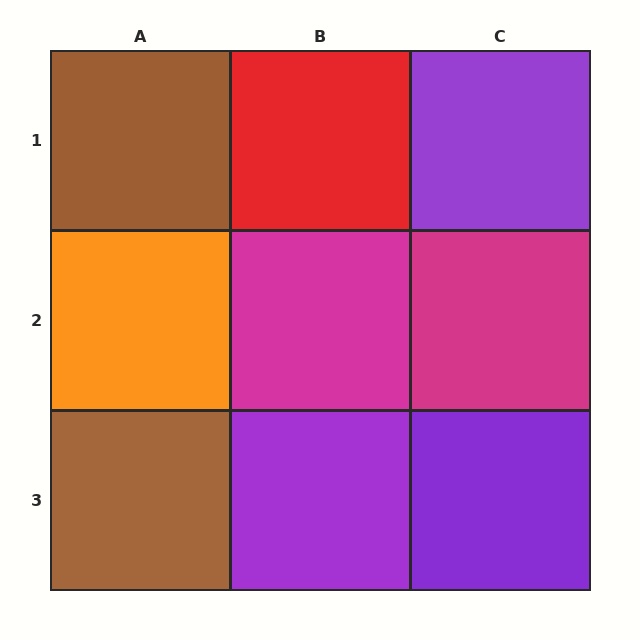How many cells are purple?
3 cells are purple.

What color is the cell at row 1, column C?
Purple.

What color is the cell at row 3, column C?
Purple.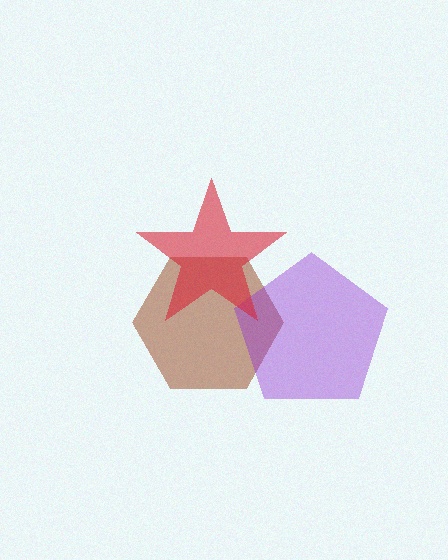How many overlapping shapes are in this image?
There are 3 overlapping shapes in the image.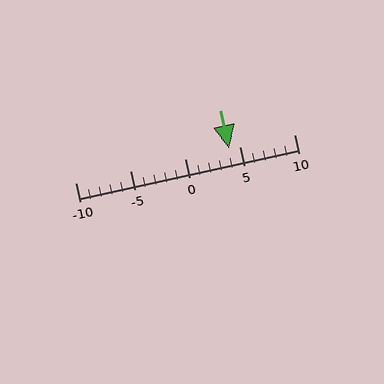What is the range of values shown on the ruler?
The ruler shows values from -10 to 10.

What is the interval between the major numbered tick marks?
The major tick marks are spaced 5 units apart.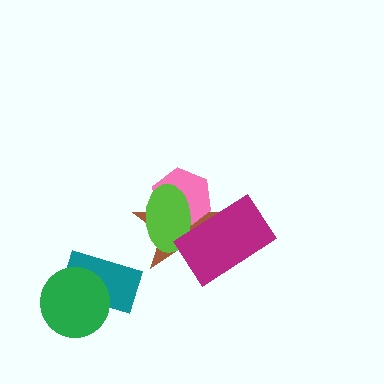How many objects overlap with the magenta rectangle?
3 objects overlap with the magenta rectangle.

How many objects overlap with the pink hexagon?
3 objects overlap with the pink hexagon.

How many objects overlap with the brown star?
3 objects overlap with the brown star.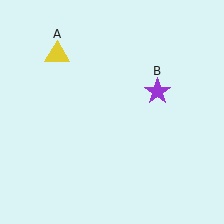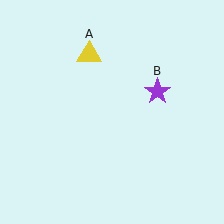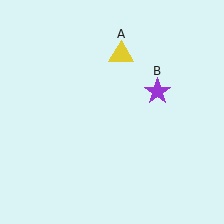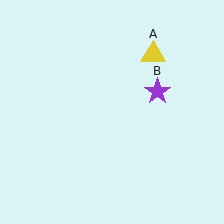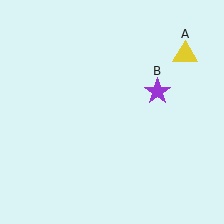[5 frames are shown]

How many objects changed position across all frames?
1 object changed position: yellow triangle (object A).